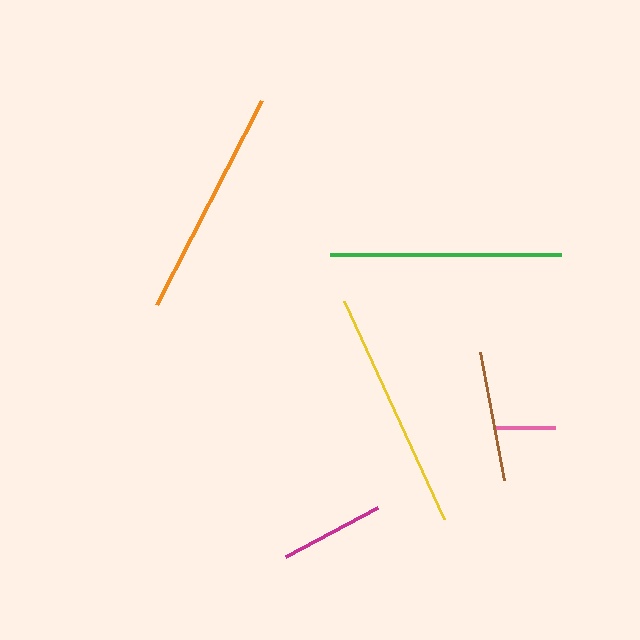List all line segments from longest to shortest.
From longest to shortest: yellow, green, orange, brown, magenta, pink.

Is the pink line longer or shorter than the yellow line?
The yellow line is longer than the pink line.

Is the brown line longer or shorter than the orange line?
The orange line is longer than the brown line.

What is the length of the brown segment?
The brown segment is approximately 130 pixels long.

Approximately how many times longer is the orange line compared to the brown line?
The orange line is approximately 1.8 times the length of the brown line.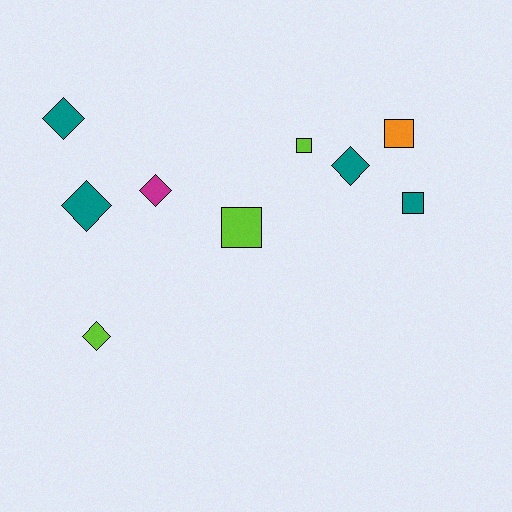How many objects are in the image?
There are 9 objects.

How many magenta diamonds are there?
There is 1 magenta diamond.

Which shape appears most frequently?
Diamond, with 5 objects.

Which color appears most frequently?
Teal, with 4 objects.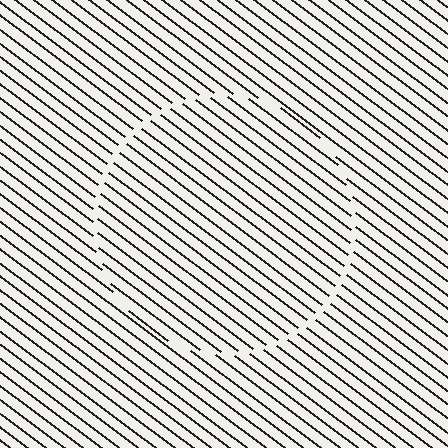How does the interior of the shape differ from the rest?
The interior of the shape contains the same grating, shifted by half a period — the contour is defined by the phase discontinuity where line-ends from the inner and outer gratings abut.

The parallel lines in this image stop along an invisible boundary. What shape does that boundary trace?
An illusory circle. The interior of the shape contains the same grating, shifted by half a period — the contour is defined by the phase discontinuity where line-ends from the inner and outer gratings abut.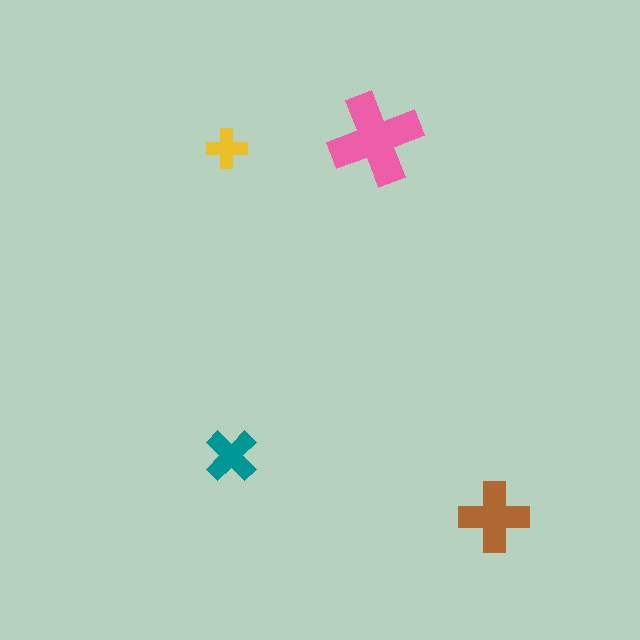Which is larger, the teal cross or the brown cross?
The brown one.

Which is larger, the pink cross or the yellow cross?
The pink one.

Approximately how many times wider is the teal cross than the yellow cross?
About 1.5 times wider.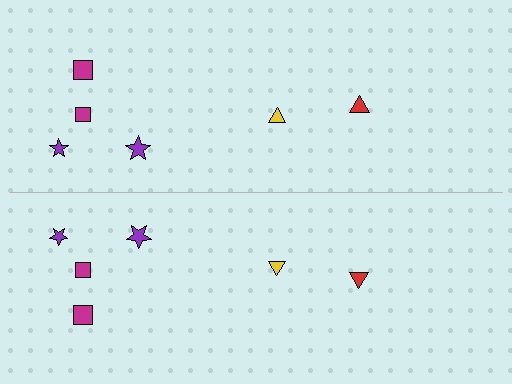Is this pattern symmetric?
Yes, this pattern has bilateral (reflection) symmetry.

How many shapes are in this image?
There are 12 shapes in this image.